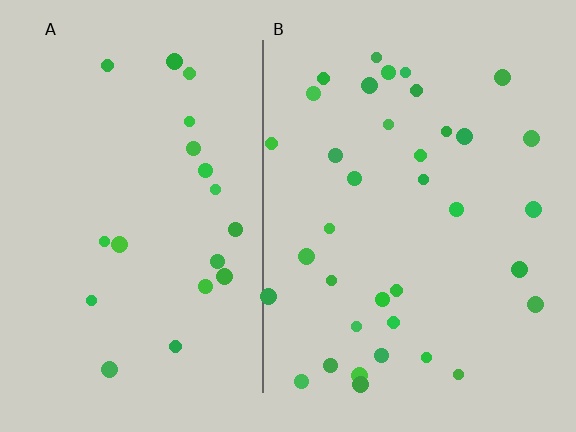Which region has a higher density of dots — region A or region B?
B (the right).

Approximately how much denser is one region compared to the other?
Approximately 1.9× — region B over region A.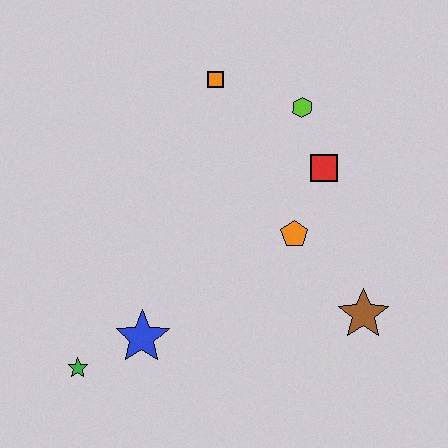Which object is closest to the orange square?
The lime hexagon is closest to the orange square.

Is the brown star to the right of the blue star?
Yes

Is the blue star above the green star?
Yes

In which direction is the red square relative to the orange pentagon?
The red square is above the orange pentagon.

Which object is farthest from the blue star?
The lime hexagon is farthest from the blue star.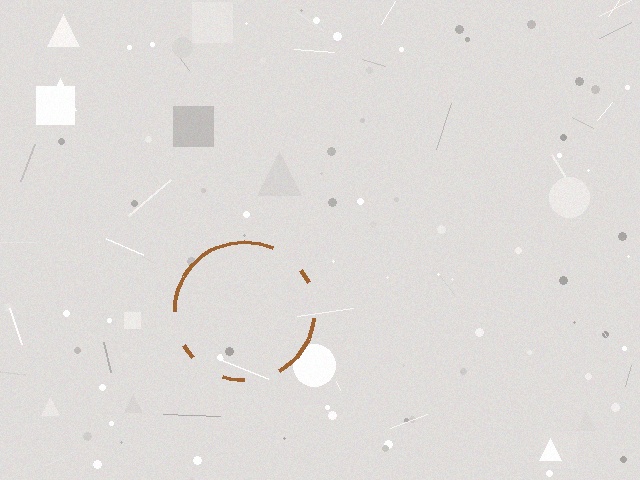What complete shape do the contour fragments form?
The contour fragments form a circle.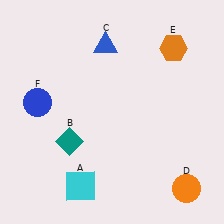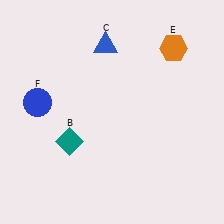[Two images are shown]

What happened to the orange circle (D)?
The orange circle (D) was removed in Image 2. It was in the bottom-right area of Image 1.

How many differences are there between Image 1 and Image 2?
There are 2 differences between the two images.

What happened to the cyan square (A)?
The cyan square (A) was removed in Image 2. It was in the bottom-left area of Image 1.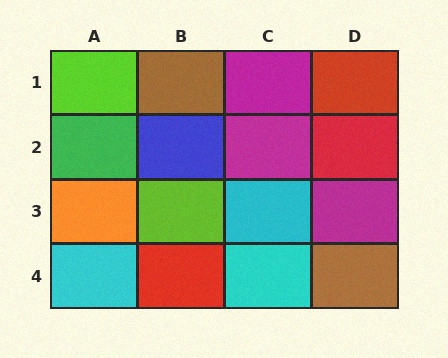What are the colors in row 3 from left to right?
Orange, lime, cyan, magenta.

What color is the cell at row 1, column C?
Magenta.